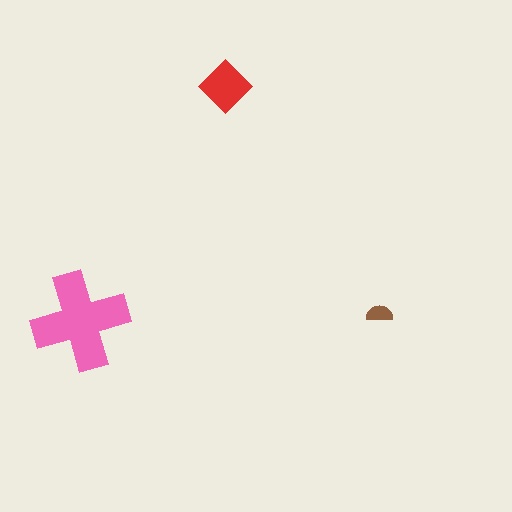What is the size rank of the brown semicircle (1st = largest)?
3rd.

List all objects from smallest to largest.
The brown semicircle, the red diamond, the pink cross.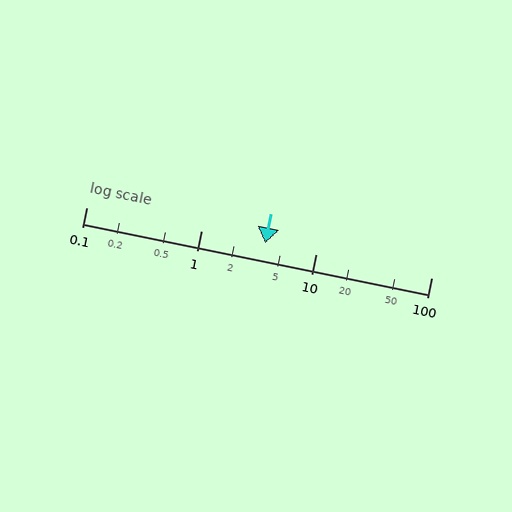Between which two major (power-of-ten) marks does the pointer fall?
The pointer is between 1 and 10.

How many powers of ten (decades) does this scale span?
The scale spans 3 decades, from 0.1 to 100.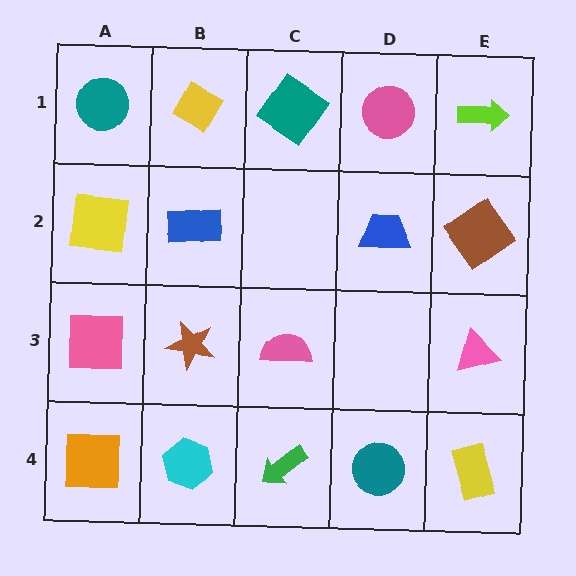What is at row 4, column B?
A cyan hexagon.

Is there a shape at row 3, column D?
No, that cell is empty.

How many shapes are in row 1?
5 shapes.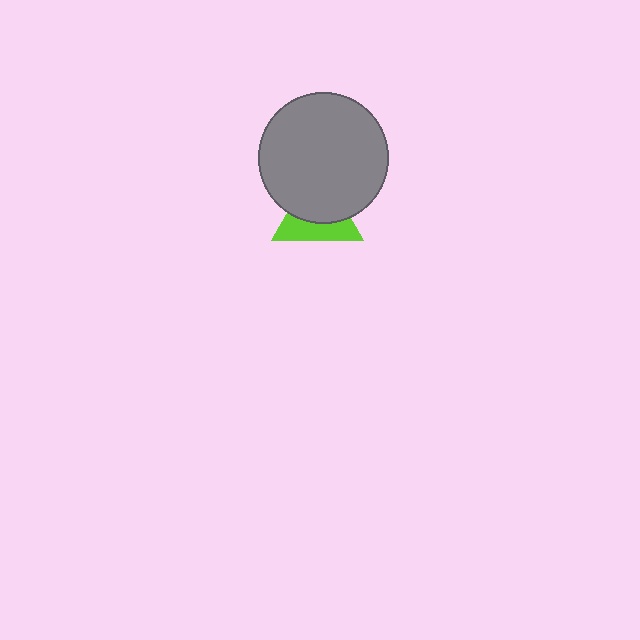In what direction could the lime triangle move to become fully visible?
The lime triangle could move down. That would shift it out from behind the gray circle entirely.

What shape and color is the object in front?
The object in front is a gray circle.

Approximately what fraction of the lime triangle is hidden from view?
Roughly 56% of the lime triangle is hidden behind the gray circle.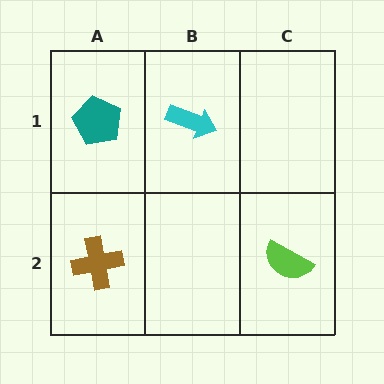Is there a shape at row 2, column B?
No, that cell is empty.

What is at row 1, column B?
A cyan arrow.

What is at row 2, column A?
A brown cross.